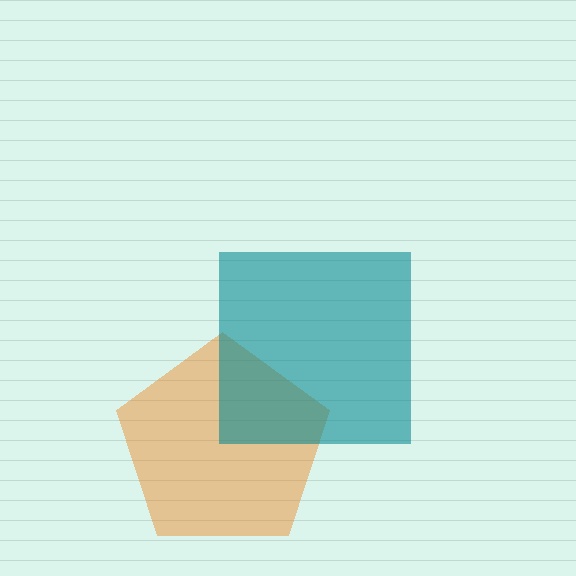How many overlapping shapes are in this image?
There are 2 overlapping shapes in the image.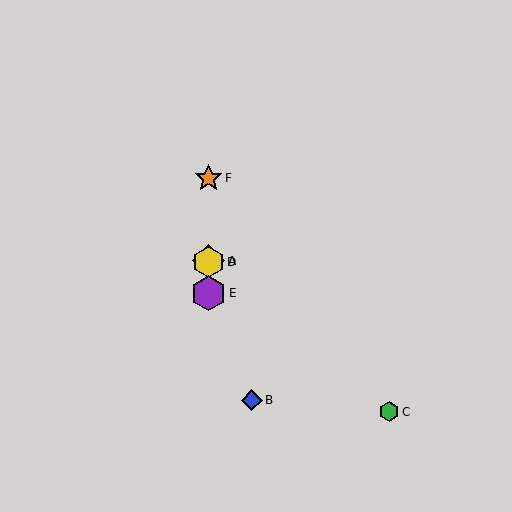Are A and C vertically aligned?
No, A is at x≈208 and C is at x≈389.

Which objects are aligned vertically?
Objects A, D, E, F are aligned vertically.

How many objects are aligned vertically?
4 objects (A, D, E, F) are aligned vertically.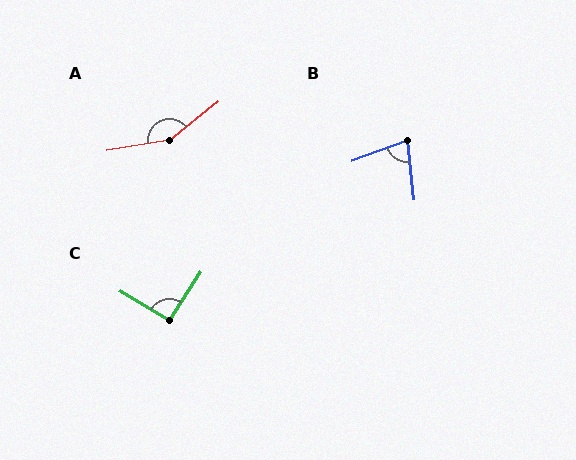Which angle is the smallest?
B, at approximately 76 degrees.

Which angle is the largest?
A, at approximately 150 degrees.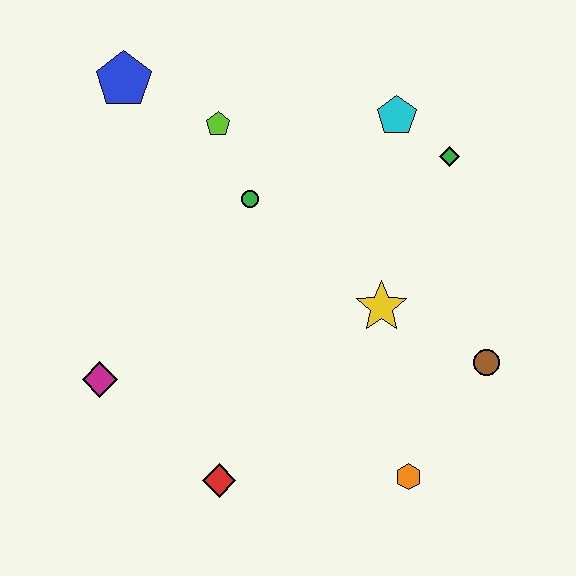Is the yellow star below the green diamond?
Yes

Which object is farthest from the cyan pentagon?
The red diamond is farthest from the cyan pentagon.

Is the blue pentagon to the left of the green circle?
Yes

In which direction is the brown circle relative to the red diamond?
The brown circle is to the right of the red diamond.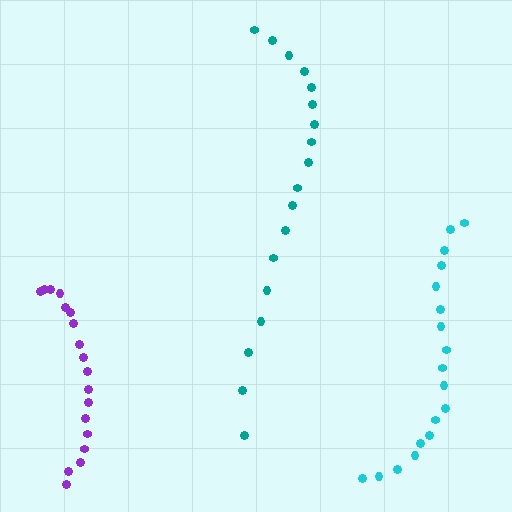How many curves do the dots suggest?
There are 3 distinct paths.